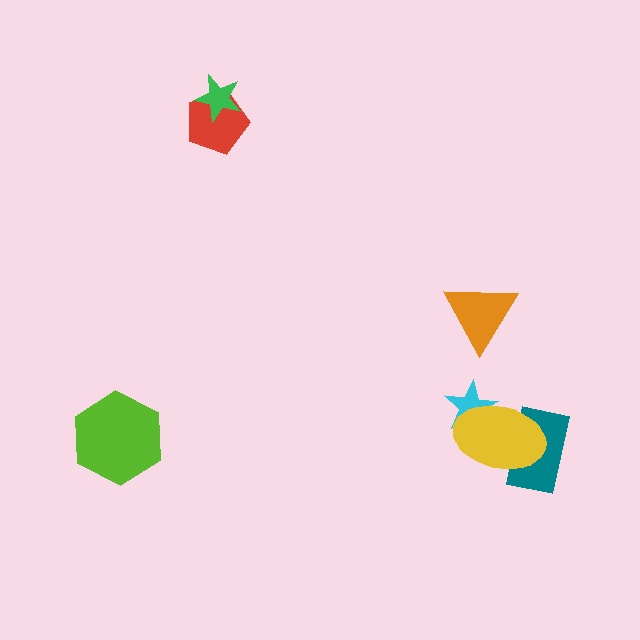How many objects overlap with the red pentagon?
1 object overlaps with the red pentagon.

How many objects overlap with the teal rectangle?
1 object overlaps with the teal rectangle.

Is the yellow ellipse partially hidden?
No, no other shape covers it.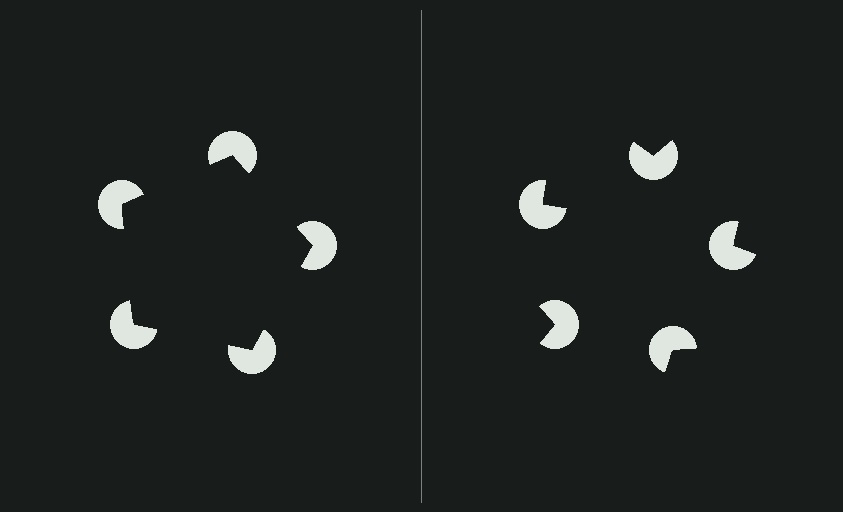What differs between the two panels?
The pac-man discs are positioned identically on both sides; only the wedge orientations differ. On the left they align to a pentagon; on the right they are misaligned.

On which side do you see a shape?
An illusory pentagon appears on the left side. On the right side the wedge cuts are rotated, so no coherent shape forms.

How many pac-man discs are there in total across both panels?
10 — 5 on each side.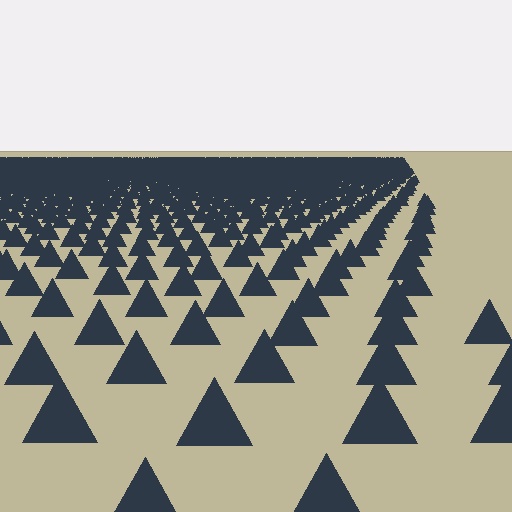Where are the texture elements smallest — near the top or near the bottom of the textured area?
Near the top.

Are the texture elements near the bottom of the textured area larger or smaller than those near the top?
Larger. Near the bottom, elements are closer to the viewer and appear at a bigger on-screen size.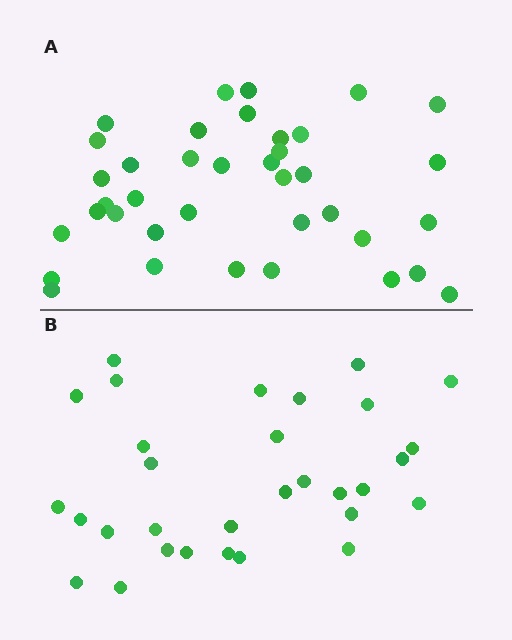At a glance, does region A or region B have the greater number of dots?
Region A (the top region) has more dots.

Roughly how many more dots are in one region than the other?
Region A has roughly 8 or so more dots than region B.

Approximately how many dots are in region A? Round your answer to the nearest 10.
About 40 dots. (The exact count is 38, which rounds to 40.)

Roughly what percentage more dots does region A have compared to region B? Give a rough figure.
About 25% more.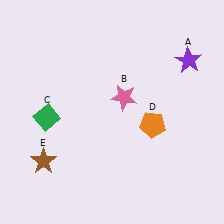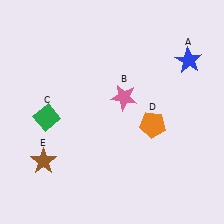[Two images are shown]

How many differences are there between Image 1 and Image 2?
There is 1 difference between the two images.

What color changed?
The star (A) changed from purple in Image 1 to blue in Image 2.